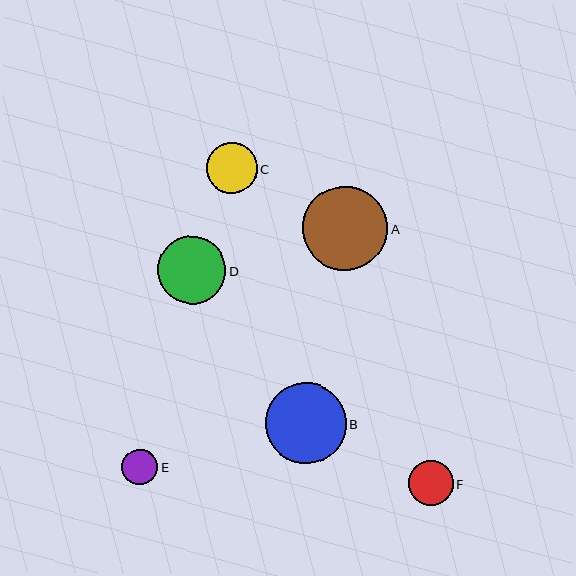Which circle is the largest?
Circle A is the largest with a size of approximately 85 pixels.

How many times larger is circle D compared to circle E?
Circle D is approximately 1.9 times the size of circle E.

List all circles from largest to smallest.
From largest to smallest: A, B, D, C, F, E.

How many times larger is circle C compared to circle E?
Circle C is approximately 1.4 times the size of circle E.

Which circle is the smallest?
Circle E is the smallest with a size of approximately 36 pixels.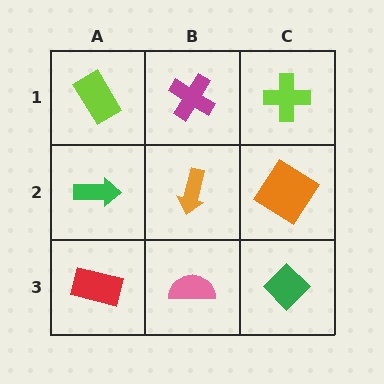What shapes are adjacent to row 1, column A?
A green arrow (row 2, column A), a magenta cross (row 1, column B).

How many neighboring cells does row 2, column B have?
4.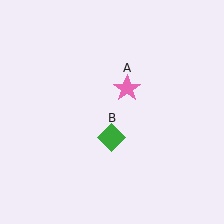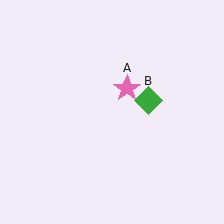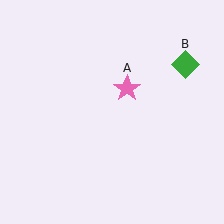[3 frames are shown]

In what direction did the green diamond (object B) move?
The green diamond (object B) moved up and to the right.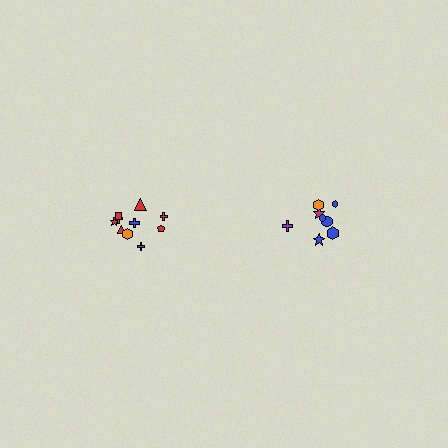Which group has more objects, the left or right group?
The left group.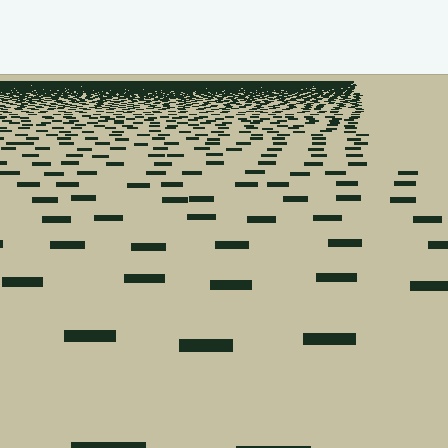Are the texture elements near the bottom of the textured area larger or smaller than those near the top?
Larger. Near the bottom, elements are closer to the viewer and appear at a bigger on-screen size.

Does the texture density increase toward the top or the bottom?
Density increases toward the top.